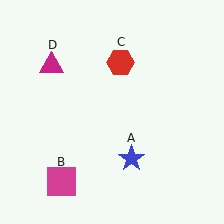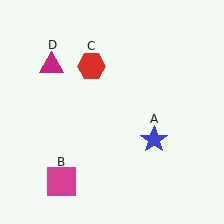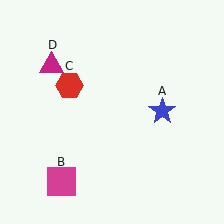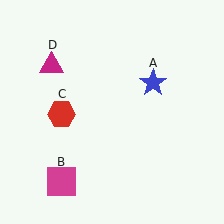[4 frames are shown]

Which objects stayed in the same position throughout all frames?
Magenta square (object B) and magenta triangle (object D) remained stationary.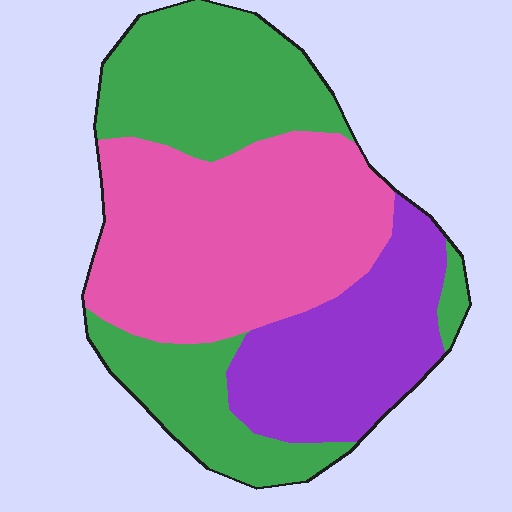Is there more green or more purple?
Green.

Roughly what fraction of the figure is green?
Green covers 37% of the figure.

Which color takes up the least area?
Purple, at roughly 25%.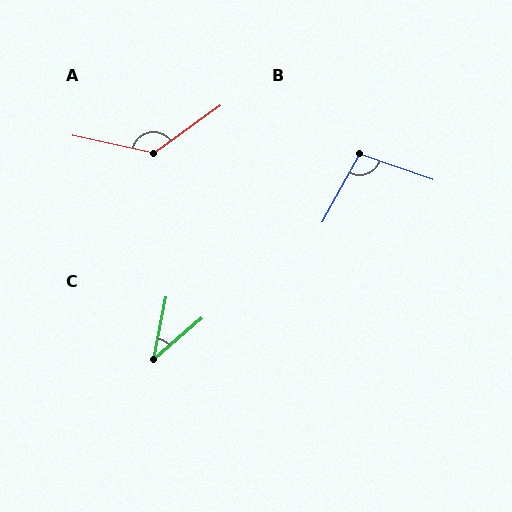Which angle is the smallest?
C, at approximately 38 degrees.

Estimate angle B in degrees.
Approximately 100 degrees.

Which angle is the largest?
A, at approximately 132 degrees.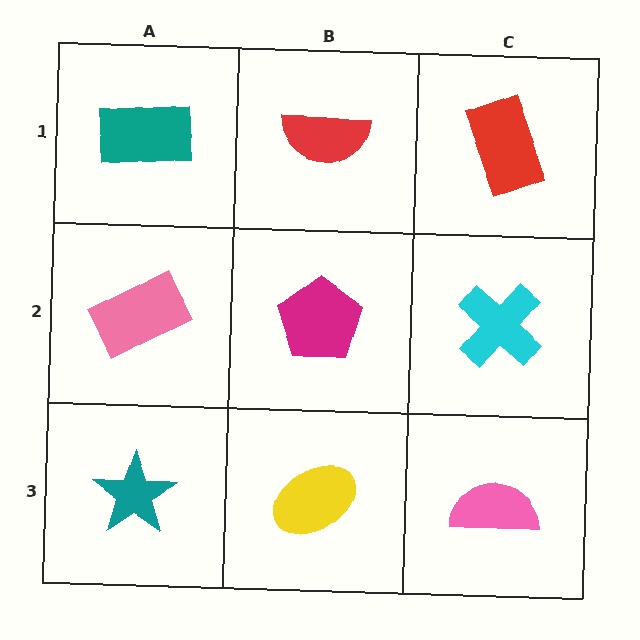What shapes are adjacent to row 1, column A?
A pink rectangle (row 2, column A), a red semicircle (row 1, column B).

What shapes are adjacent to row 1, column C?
A cyan cross (row 2, column C), a red semicircle (row 1, column B).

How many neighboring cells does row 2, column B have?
4.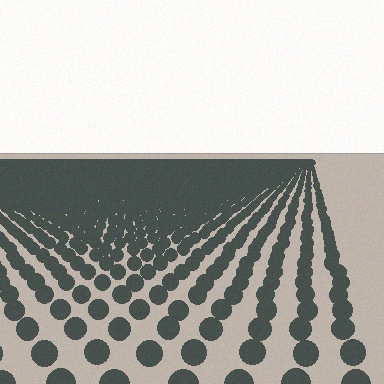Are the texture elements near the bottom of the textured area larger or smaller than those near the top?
Larger. Near the bottom, elements are closer to the viewer and appear at a bigger on-screen size.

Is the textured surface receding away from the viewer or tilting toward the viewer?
The surface is receding away from the viewer. Texture elements get smaller and denser toward the top.